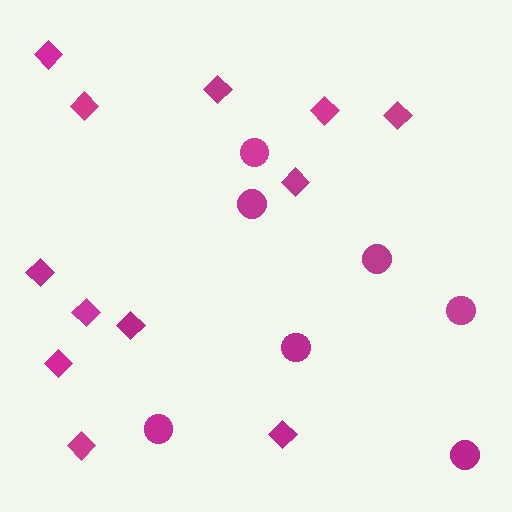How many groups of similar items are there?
There are 2 groups: one group of diamonds (12) and one group of circles (7).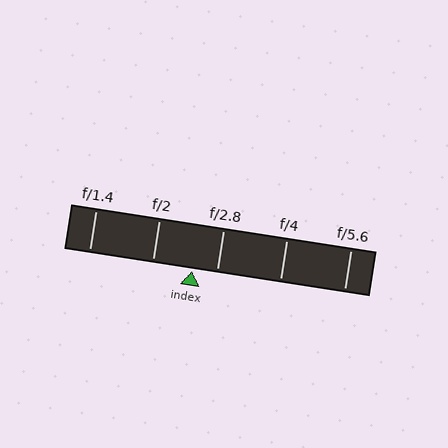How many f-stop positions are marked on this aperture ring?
There are 5 f-stop positions marked.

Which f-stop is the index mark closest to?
The index mark is closest to f/2.8.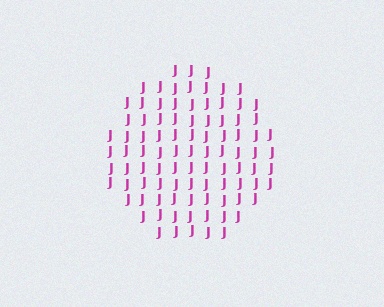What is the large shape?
The large shape is a circle.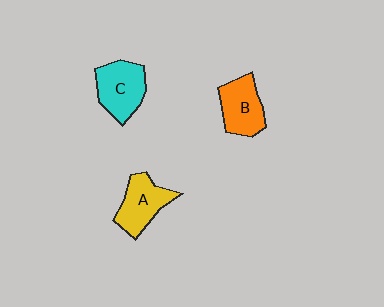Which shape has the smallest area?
Shape B (orange).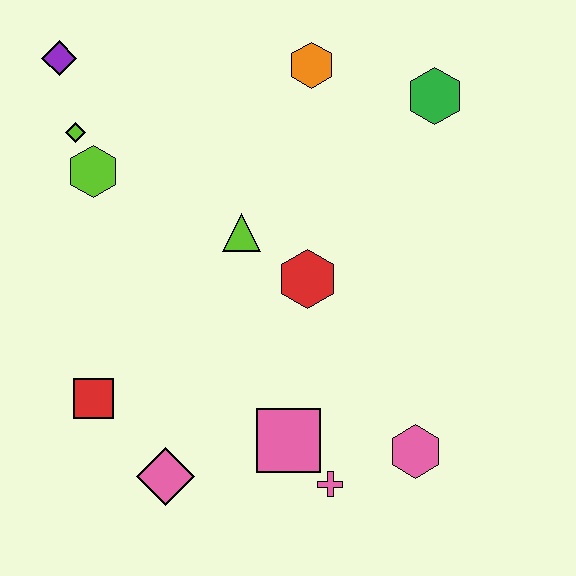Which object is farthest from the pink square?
The purple diamond is farthest from the pink square.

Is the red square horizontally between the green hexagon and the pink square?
No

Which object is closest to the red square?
The pink diamond is closest to the red square.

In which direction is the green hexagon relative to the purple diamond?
The green hexagon is to the right of the purple diamond.